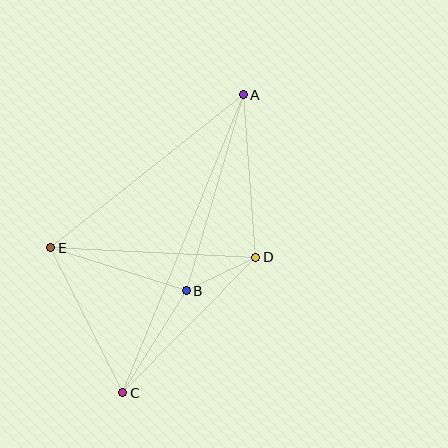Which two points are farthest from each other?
Points A and C are farthest from each other.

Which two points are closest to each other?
Points B and D are closest to each other.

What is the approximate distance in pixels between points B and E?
The distance between B and E is approximately 142 pixels.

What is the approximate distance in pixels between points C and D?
The distance between C and D is approximately 190 pixels.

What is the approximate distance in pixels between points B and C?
The distance between B and C is approximately 120 pixels.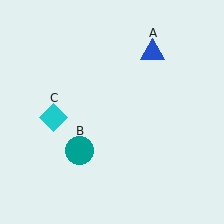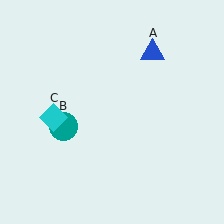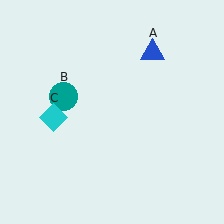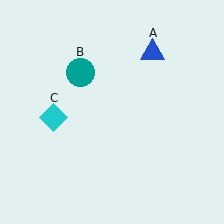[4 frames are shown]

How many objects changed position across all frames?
1 object changed position: teal circle (object B).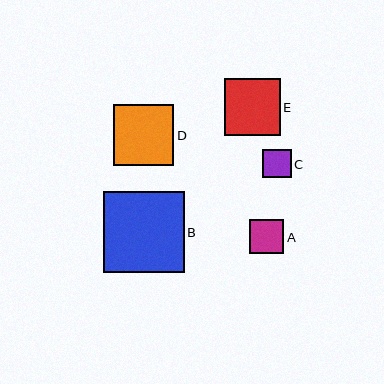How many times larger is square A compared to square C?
Square A is approximately 1.2 times the size of square C.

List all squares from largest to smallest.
From largest to smallest: B, D, E, A, C.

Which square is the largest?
Square B is the largest with a size of approximately 81 pixels.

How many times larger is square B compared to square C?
Square B is approximately 2.9 times the size of square C.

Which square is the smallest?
Square C is the smallest with a size of approximately 28 pixels.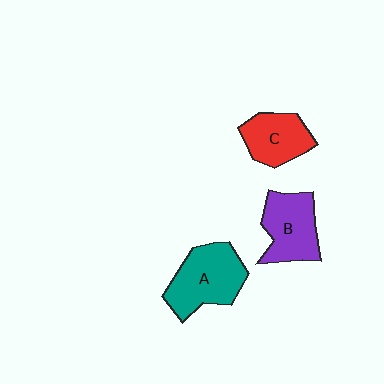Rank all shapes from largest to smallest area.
From largest to smallest: A (teal), B (purple), C (red).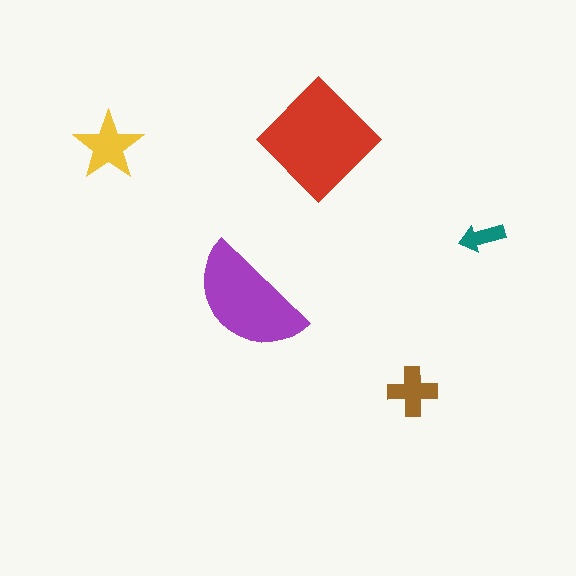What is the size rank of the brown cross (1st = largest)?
4th.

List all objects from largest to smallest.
The red diamond, the purple semicircle, the yellow star, the brown cross, the teal arrow.